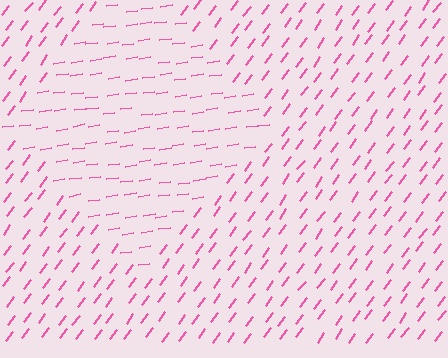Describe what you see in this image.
The image is filled with small pink line segments. A diamond region in the image has lines oriented differently from the surrounding lines, creating a visible texture boundary.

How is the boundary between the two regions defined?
The boundary is defined purely by a change in line orientation (approximately 45 degrees difference). All lines are the same color and thickness.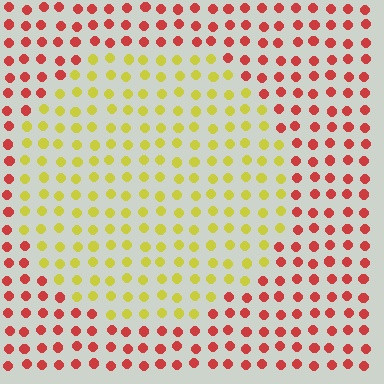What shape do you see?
I see a circle.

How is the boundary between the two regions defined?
The boundary is defined purely by a slight shift in hue (about 64 degrees). Spacing, size, and orientation are identical on both sides.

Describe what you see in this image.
The image is filled with small red elements in a uniform arrangement. A circle-shaped region is visible where the elements are tinted to a slightly different hue, forming a subtle color boundary.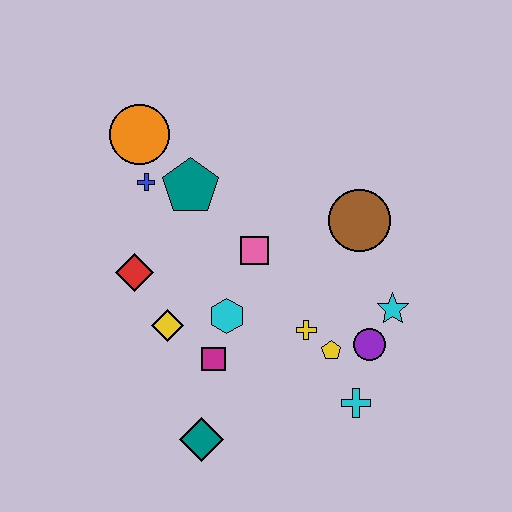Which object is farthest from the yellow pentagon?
The orange circle is farthest from the yellow pentagon.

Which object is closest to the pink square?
The cyan hexagon is closest to the pink square.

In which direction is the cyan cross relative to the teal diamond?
The cyan cross is to the right of the teal diamond.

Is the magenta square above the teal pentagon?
No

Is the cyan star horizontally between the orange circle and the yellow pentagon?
No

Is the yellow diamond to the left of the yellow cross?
Yes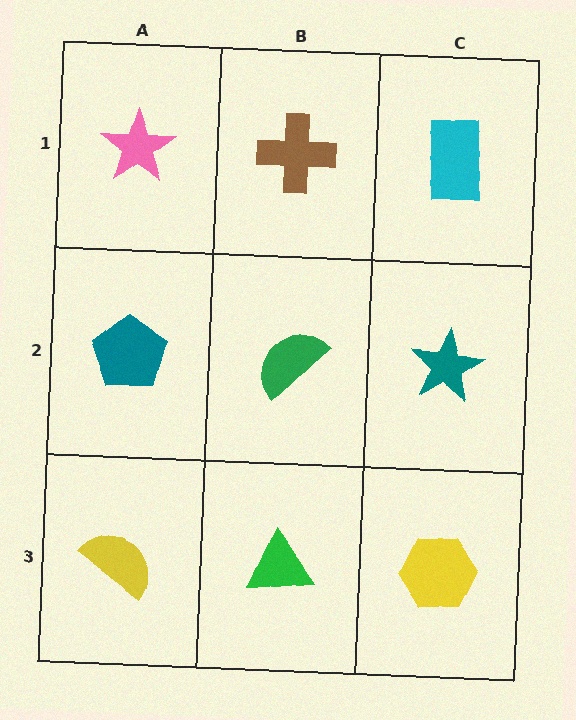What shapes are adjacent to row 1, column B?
A green semicircle (row 2, column B), a pink star (row 1, column A), a cyan rectangle (row 1, column C).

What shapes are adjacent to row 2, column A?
A pink star (row 1, column A), a yellow semicircle (row 3, column A), a green semicircle (row 2, column B).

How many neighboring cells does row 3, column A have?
2.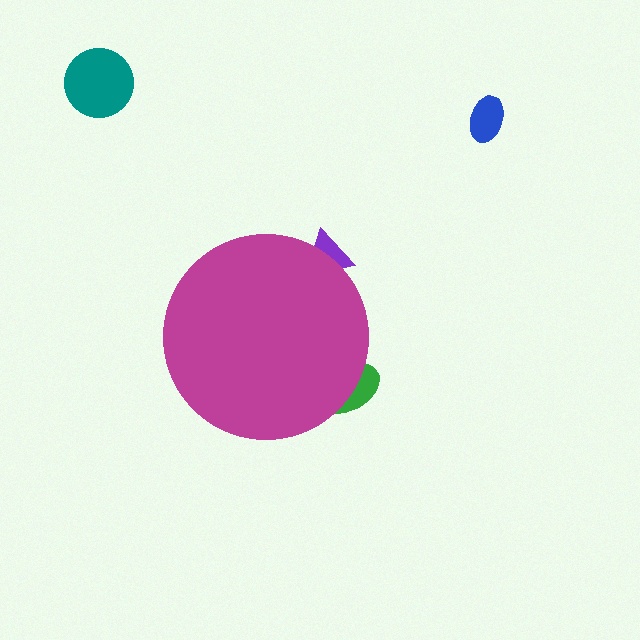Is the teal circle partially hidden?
No, the teal circle is fully visible.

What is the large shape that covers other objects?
A magenta circle.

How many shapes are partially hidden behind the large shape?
2 shapes are partially hidden.